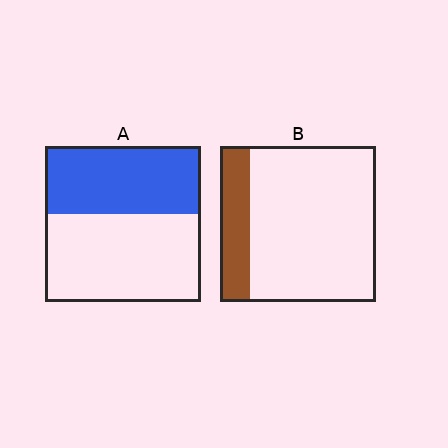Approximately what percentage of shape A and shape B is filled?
A is approximately 45% and B is approximately 20%.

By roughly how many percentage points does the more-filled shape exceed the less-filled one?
By roughly 25 percentage points (A over B).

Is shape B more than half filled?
No.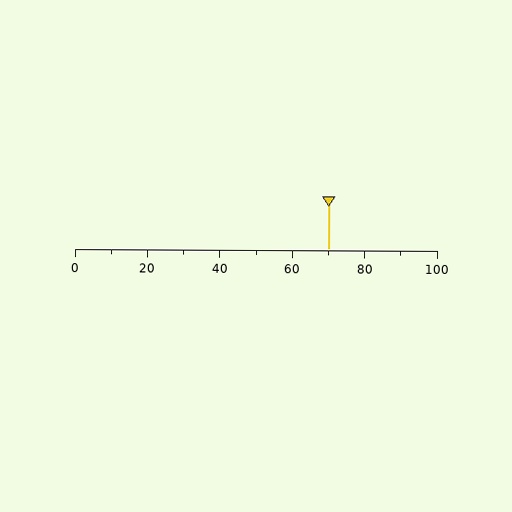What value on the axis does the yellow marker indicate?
The marker indicates approximately 70.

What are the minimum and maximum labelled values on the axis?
The axis runs from 0 to 100.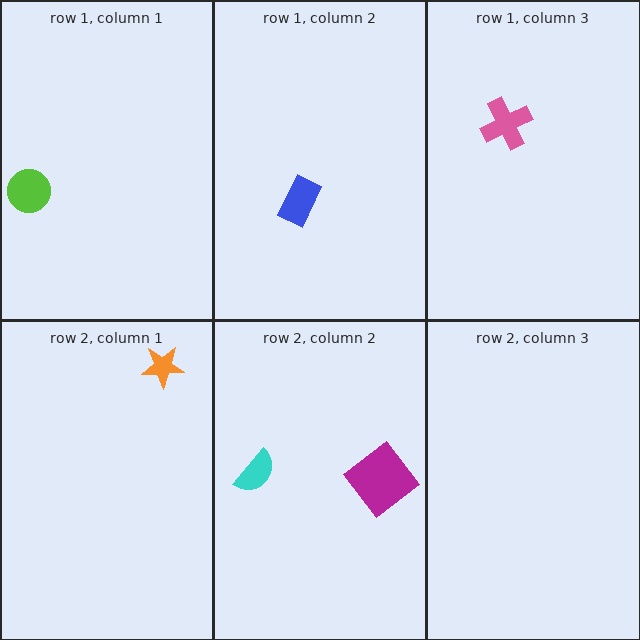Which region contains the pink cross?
The row 1, column 3 region.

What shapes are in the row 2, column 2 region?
The magenta diamond, the cyan semicircle.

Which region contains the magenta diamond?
The row 2, column 2 region.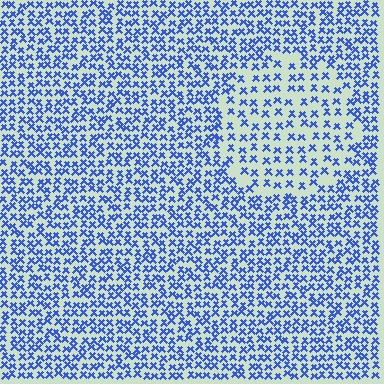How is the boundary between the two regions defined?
The boundary is defined by a change in element density (approximately 1.8x ratio). All elements are the same color, size, and shape.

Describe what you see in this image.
The image contains small blue elements arranged at two different densities. A circle-shaped region is visible where the elements are less densely packed than the surrounding area.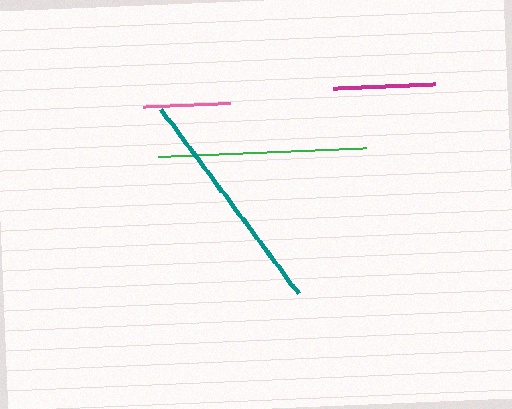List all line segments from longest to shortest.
From longest to shortest: teal, green, magenta, pink.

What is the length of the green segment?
The green segment is approximately 208 pixels long.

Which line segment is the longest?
The teal line is the longest at approximately 231 pixels.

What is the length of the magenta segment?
The magenta segment is approximately 102 pixels long.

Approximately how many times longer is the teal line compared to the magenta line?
The teal line is approximately 2.3 times the length of the magenta line.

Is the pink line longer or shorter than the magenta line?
The magenta line is longer than the pink line.